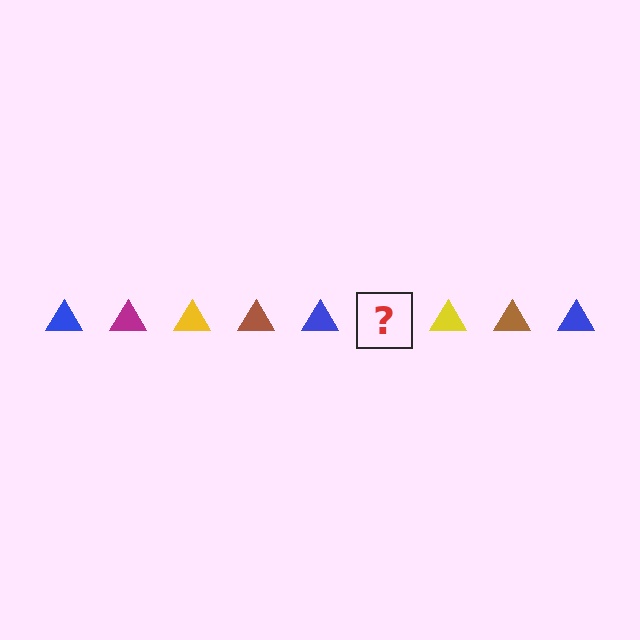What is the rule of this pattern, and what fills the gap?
The rule is that the pattern cycles through blue, magenta, yellow, brown triangles. The gap should be filled with a magenta triangle.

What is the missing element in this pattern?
The missing element is a magenta triangle.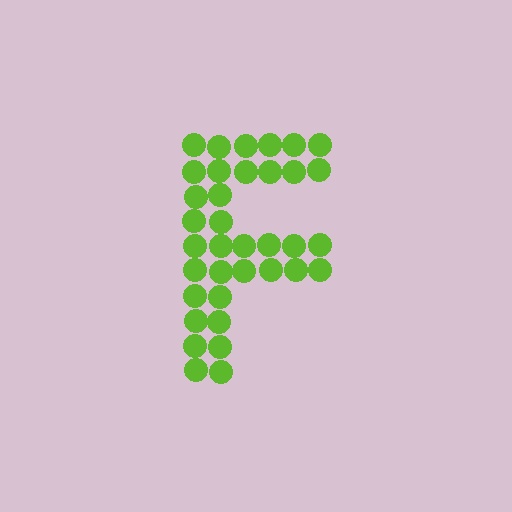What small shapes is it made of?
It is made of small circles.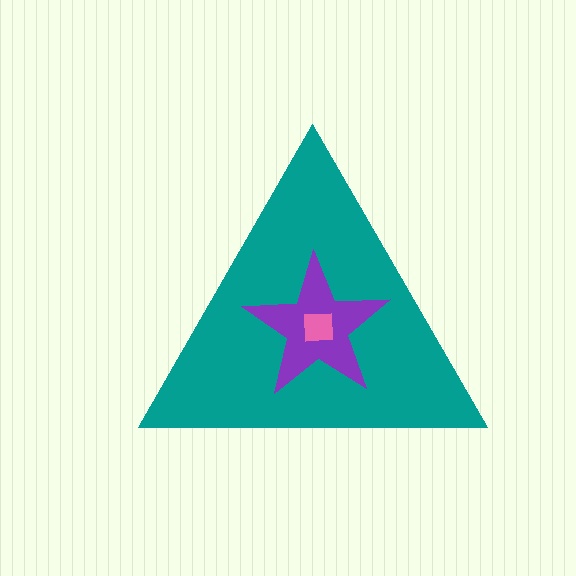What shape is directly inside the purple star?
The pink square.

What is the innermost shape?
The pink square.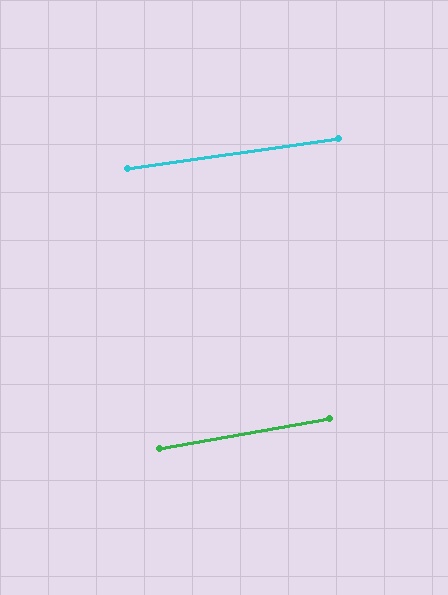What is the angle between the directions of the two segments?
Approximately 2 degrees.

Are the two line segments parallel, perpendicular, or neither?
Parallel — their directions differ by only 1.9°.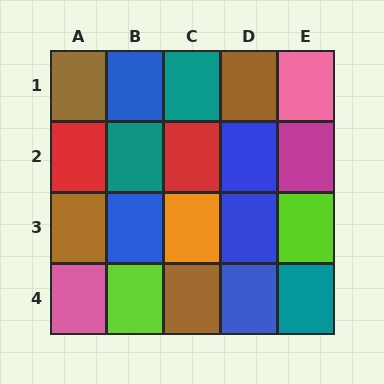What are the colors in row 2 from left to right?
Red, teal, red, blue, magenta.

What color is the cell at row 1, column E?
Pink.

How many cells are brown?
4 cells are brown.